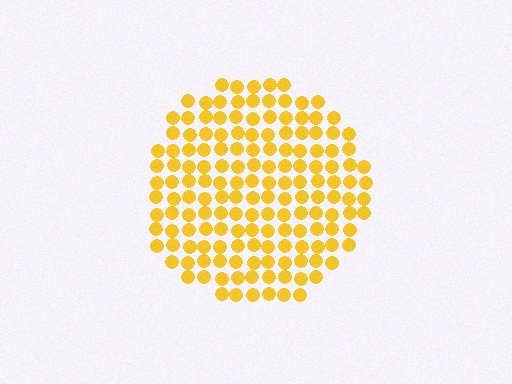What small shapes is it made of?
It is made of small circles.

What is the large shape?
The large shape is a circle.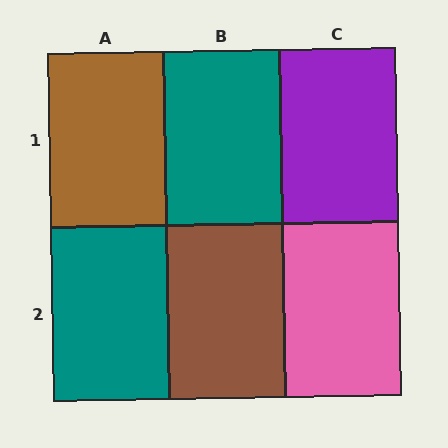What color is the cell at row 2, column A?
Teal.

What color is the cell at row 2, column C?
Pink.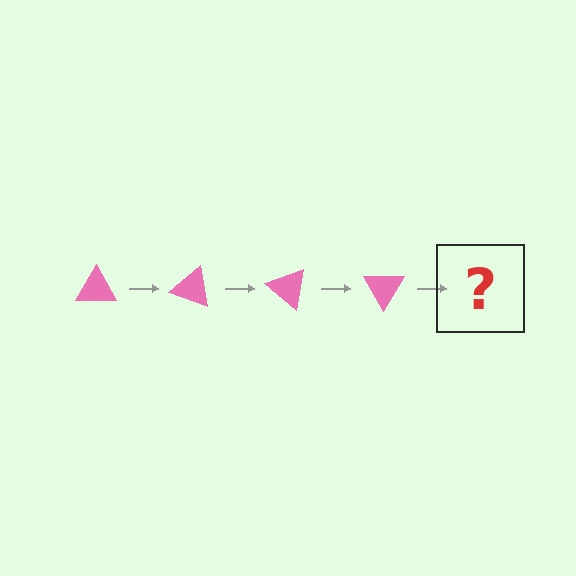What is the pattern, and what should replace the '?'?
The pattern is that the triangle rotates 20 degrees each step. The '?' should be a pink triangle rotated 80 degrees.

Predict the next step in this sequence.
The next step is a pink triangle rotated 80 degrees.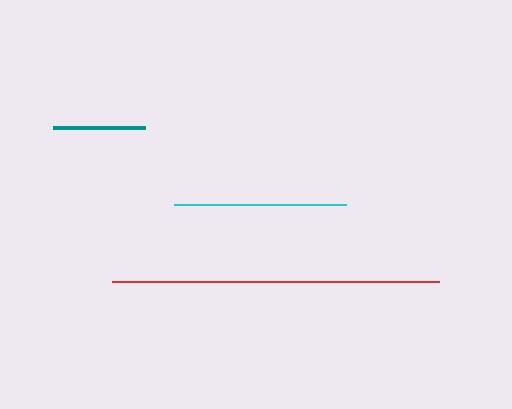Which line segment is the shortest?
The teal line is the shortest at approximately 92 pixels.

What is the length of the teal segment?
The teal segment is approximately 92 pixels long.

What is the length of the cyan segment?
The cyan segment is approximately 171 pixels long.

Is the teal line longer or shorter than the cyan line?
The cyan line is longer than the teal line.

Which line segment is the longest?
The red line is the longest at approximately 327 pixels.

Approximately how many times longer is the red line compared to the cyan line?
The red line is approximately 1.9 times the length of the cyan line.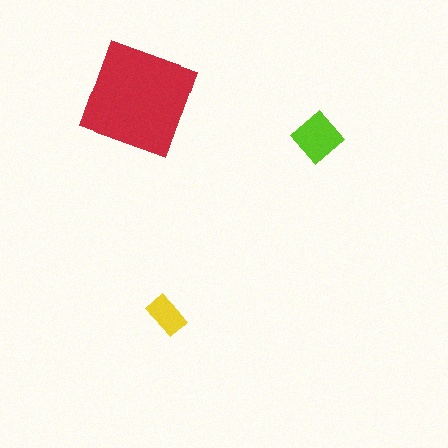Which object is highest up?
The red square is topmost.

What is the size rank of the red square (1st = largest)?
1st.